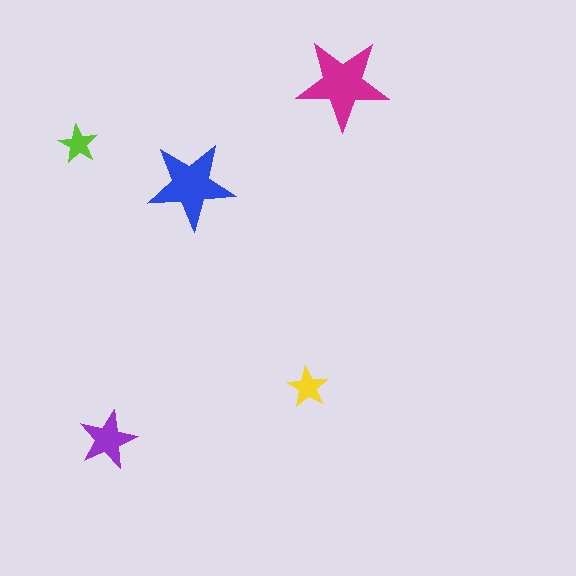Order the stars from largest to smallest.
the magenta one, the blue one, the purple one, the yellow one, the lime one.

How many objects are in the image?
There are 5 objects in the image.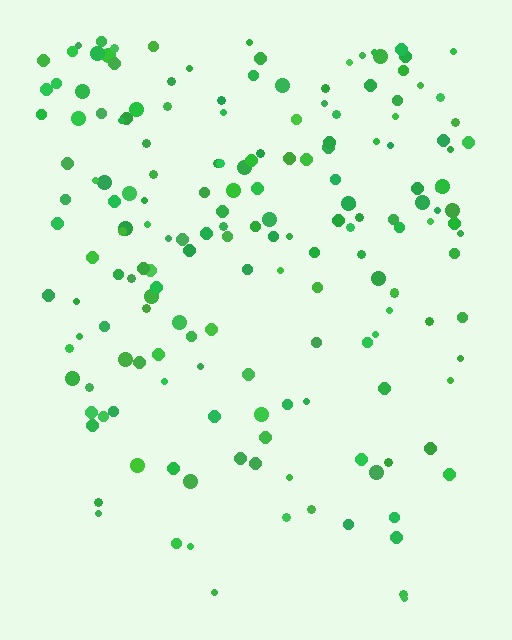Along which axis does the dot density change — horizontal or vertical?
Vertical.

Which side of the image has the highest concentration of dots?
The top.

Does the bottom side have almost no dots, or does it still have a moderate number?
Still a moderate number, just noticeably fewer than the top.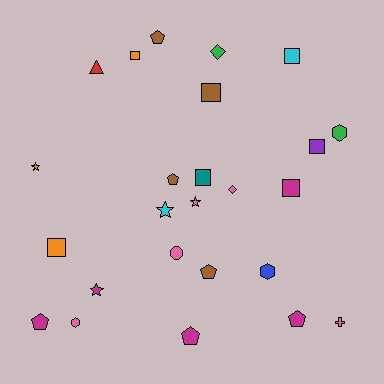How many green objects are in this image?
There are 2 green objects.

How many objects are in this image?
There are 25 objects.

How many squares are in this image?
There are 7 squares.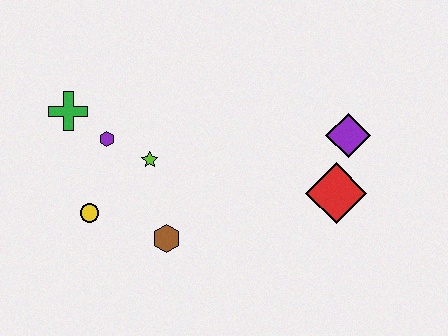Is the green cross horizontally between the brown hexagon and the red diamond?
No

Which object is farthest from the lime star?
The purple diamond is farthest from the lime star.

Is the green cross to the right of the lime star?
No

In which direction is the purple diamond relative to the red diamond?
The purple diamond is above the red diamond.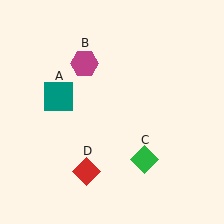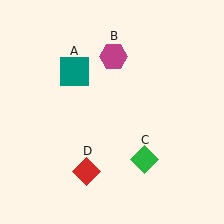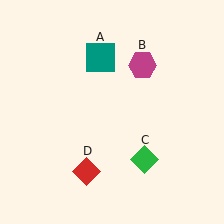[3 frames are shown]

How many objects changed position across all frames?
2 objects changed position: teal square (object A), magenta hexagon (object B).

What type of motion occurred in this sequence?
The teal square (object A), magenta hexagon (object B) rotated clockwise around the center of the scene.